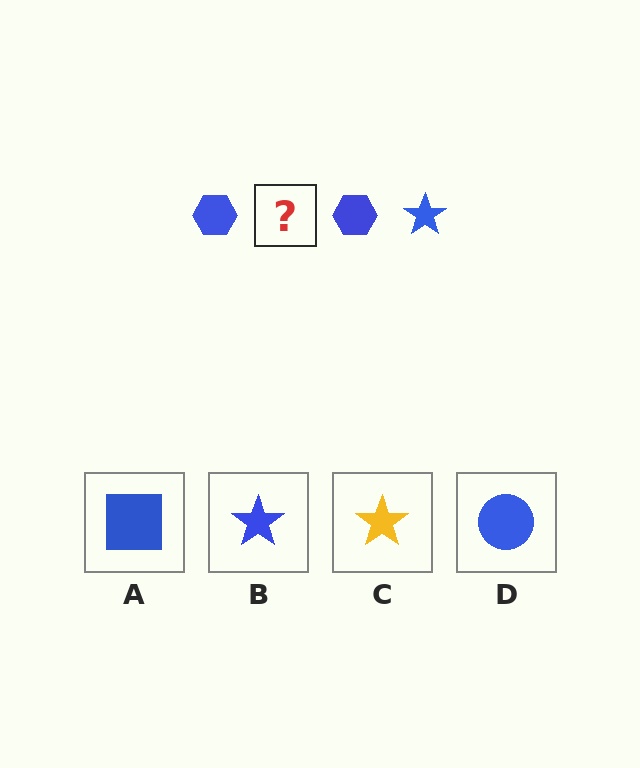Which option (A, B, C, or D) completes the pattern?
B.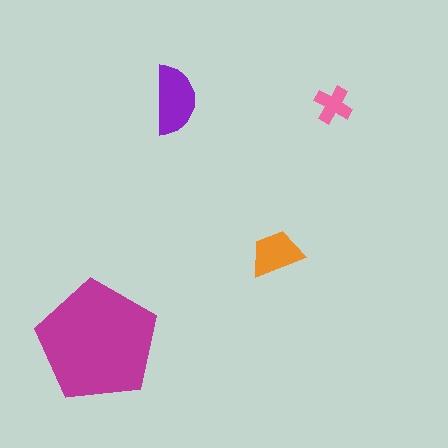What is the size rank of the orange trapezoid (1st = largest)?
3rd.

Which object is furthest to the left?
The magenta pentagon is leftmost.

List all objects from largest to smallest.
The magenta pentagon, the purple semicircle, the orange trapezoid, the pink cross.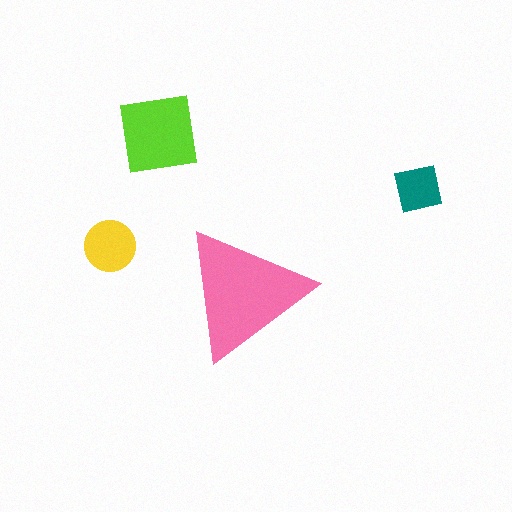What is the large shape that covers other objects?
A pink triangle.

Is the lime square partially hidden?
No, the lime square is fully visible.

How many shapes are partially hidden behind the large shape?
0 shapes are partially hidden.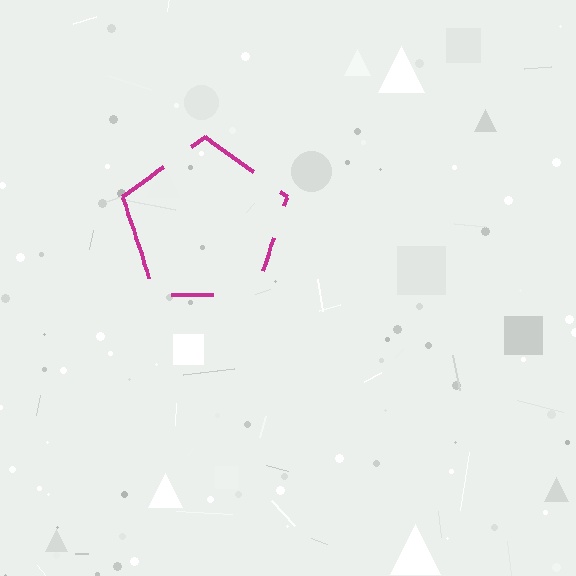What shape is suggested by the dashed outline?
The dashed outline suggests a pentagon.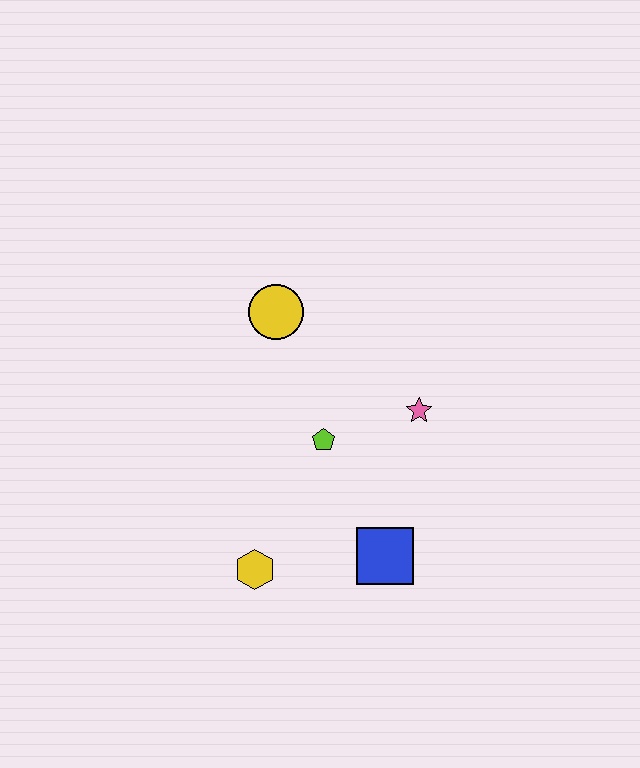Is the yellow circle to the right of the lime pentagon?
No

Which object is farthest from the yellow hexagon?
The yellow circle is farthest from the yellow hexagon.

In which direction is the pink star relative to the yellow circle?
The pink star is to the right of the yellow circle.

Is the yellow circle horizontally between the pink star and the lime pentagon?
No